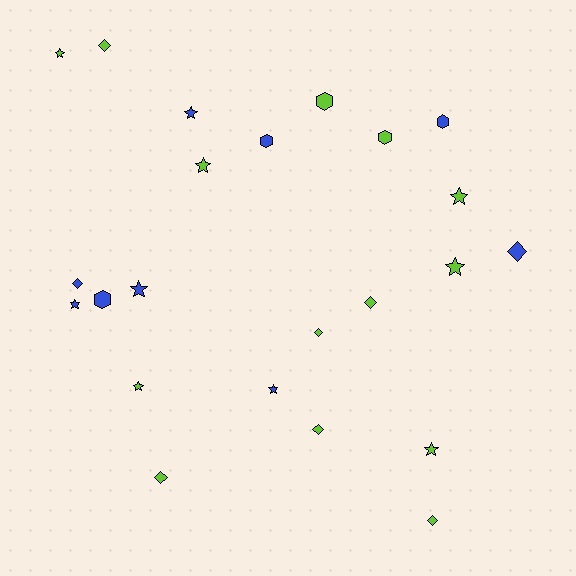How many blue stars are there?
There are 4 blue stars.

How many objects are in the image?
There are 23 objects.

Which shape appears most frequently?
Star, with 10 objects.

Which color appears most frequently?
Lime, with 14 objects.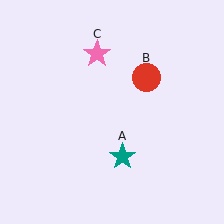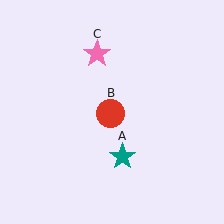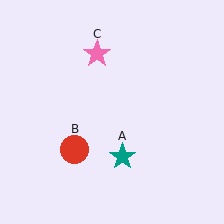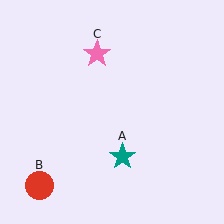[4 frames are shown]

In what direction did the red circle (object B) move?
The red circle (object B) moved down and to the left.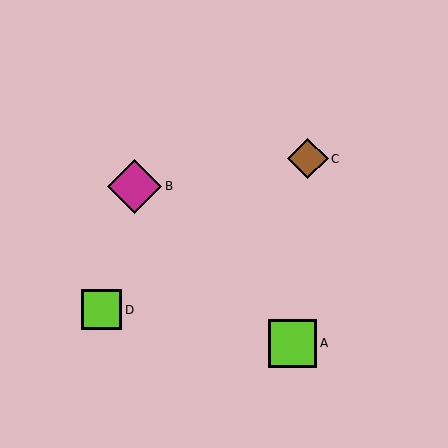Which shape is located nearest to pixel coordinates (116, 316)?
The lime square (labeled D) at (102, 310) is nearest to that location.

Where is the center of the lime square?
The center of the lime square is at (292, 343).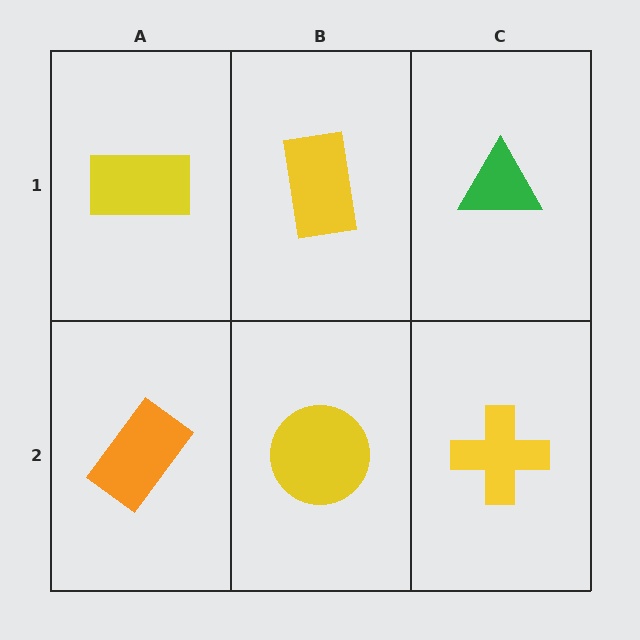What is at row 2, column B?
A yellow circle.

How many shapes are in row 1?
3 shapes.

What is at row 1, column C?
A green triangle.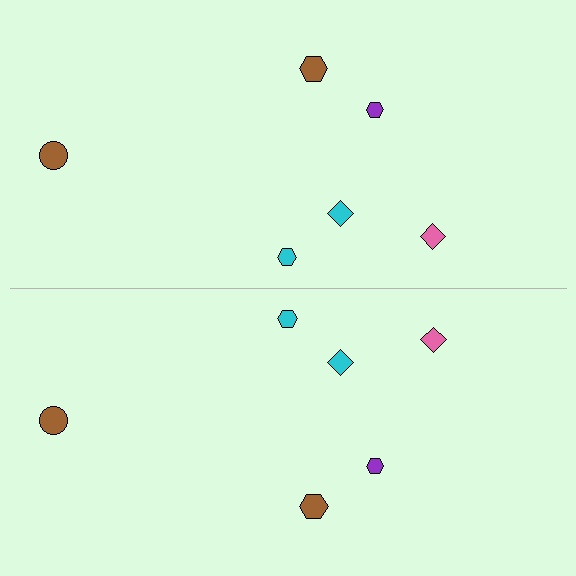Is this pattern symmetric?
Yes, this pattern has bilateral (reflection) symmetry.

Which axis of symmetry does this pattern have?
The pattern has a horizontal axis of symmetry running through the center of the image.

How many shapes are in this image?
There are 12 shapes in this image.